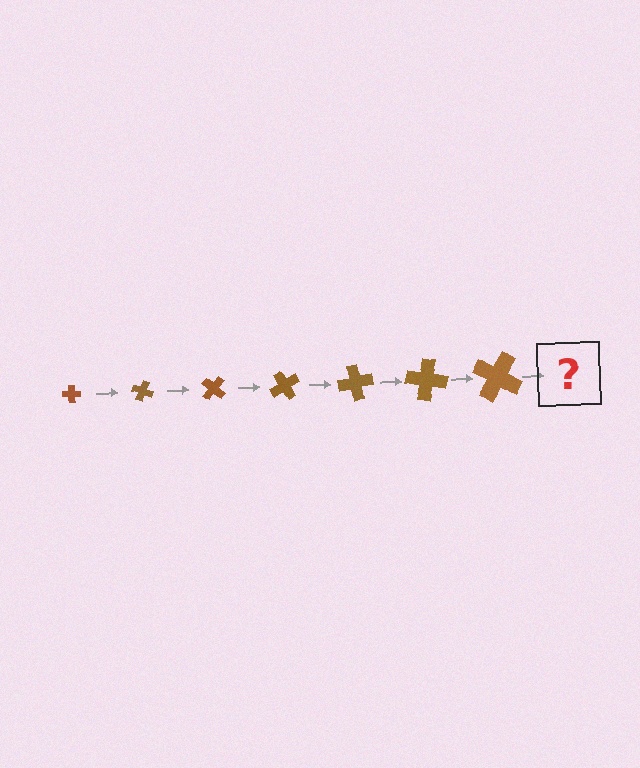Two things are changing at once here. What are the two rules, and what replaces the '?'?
The two rules are that the cross grows larger each step and it rotates 20 degrees each step. The '?' should be a cross, larger than the previous one and rotated 140 degrees from the start.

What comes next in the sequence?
The next element should be a cross, larger than the previous one and rotated 140 degrees from the start.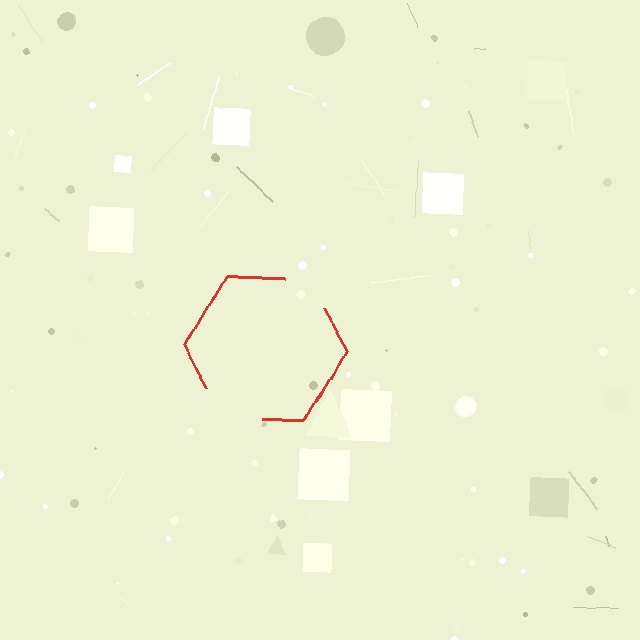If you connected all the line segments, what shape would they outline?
They would outline a hexagon.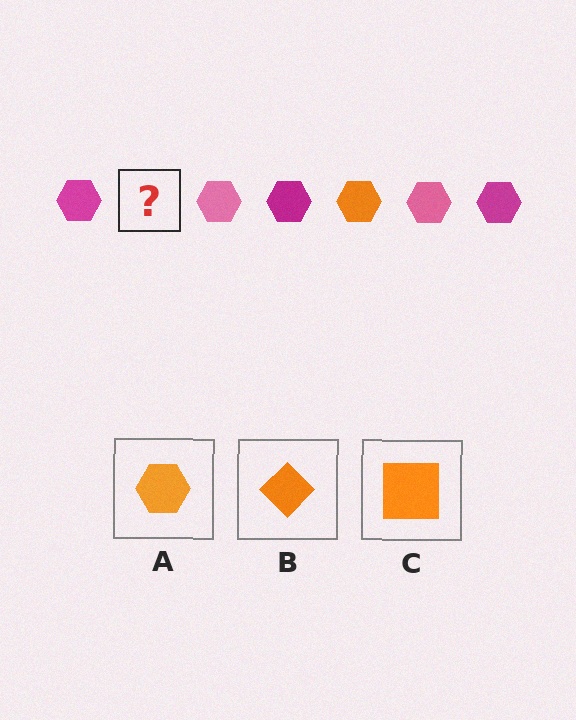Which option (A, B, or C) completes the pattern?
A.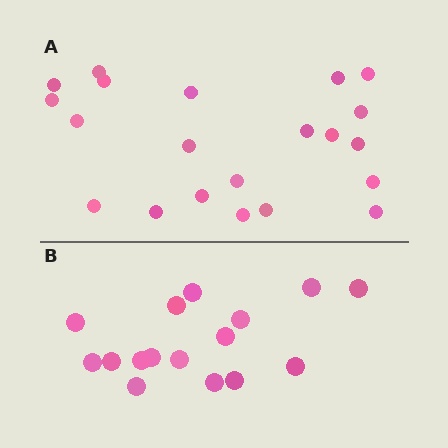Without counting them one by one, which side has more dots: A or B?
Region A (the top region) has more dots.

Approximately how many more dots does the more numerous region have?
Region A has about 5 more dots than region B.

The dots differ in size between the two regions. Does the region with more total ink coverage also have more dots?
No. Region B has more total ink coverage because its dots are larger, but region A actually contains more individual dots. Total area can be misleading — the number of items is what matters here.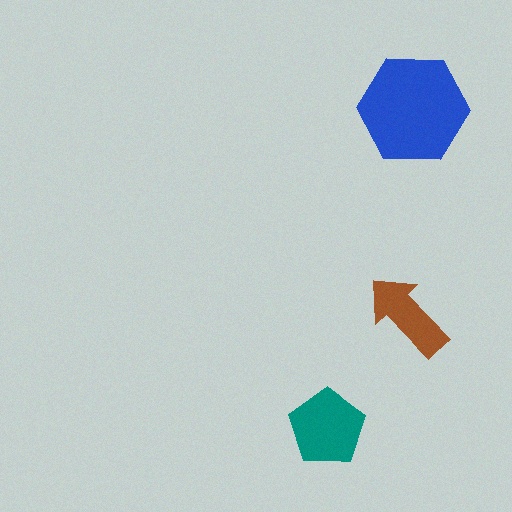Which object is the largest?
The blue hexagon.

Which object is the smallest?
The brown arrow.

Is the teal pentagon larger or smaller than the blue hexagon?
Smaller.